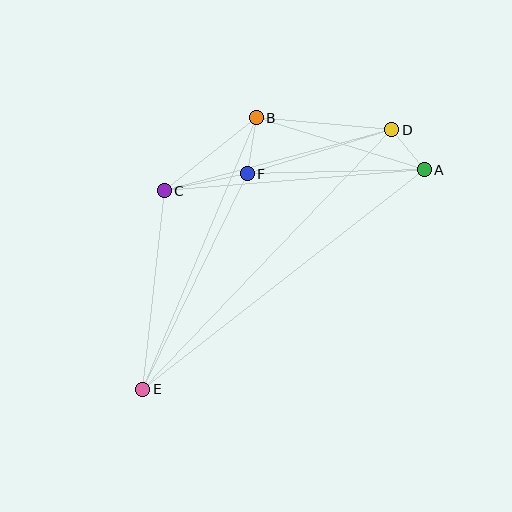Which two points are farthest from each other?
Points D and E are farthest from each other.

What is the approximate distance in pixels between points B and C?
The distance between B and C is approximately 118 pixels.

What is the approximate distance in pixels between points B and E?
The distance between B and E is approximately 294 pixels.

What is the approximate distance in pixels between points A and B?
The distance between A and B is approximately 176 pixels.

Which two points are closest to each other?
Points A and D are closest to each other.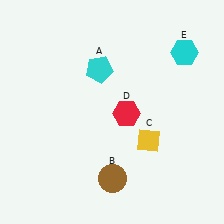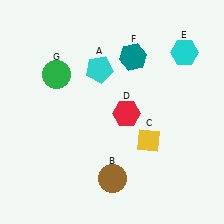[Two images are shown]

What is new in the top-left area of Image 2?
A green circle (G) was added in the top-left area of Image 2.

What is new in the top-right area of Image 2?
A teal hexagon (F) was added in the top-right area of Image 2.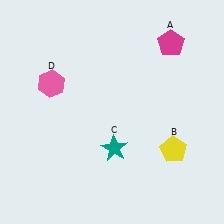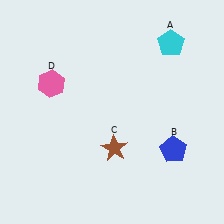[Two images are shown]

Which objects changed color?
A changed from magenta to cyan. B changed from yellow to blue. C changed from teal to brown.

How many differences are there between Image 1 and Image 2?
There are 3 differences between the two images.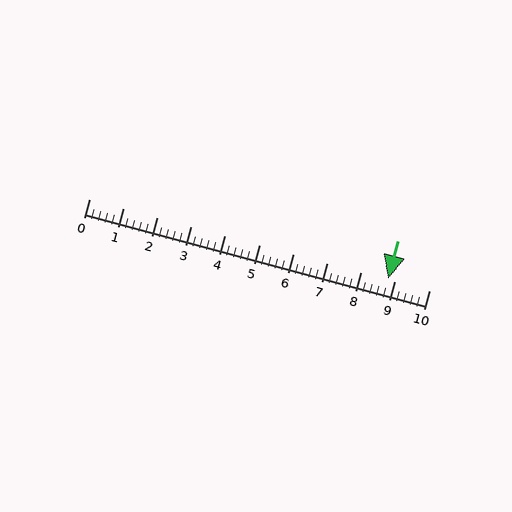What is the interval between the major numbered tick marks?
The major tick marks are spaced 1 units apart.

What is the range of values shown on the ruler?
The ruler shows values from 0 to 10.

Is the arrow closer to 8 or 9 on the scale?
The arrow is closer to 9.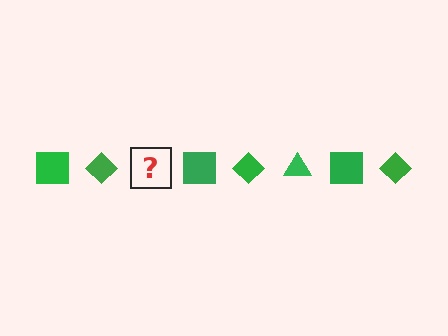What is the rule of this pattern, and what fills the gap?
The rule is that the pattern cycles through square, diamond, triangle shapes in green. The gap should be filled with a green triangle.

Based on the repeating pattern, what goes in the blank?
The blank should be a green triangle.